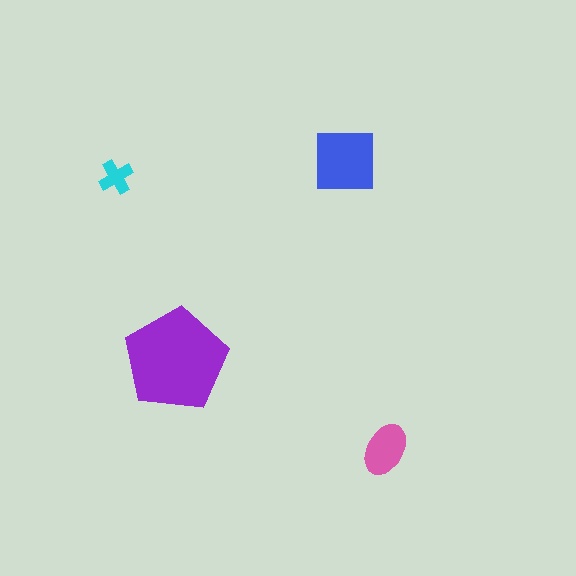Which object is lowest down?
The pink ellipse is bottommost.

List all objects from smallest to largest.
The cyan cross, the pink ellipse, the blue square, the purple pentagon.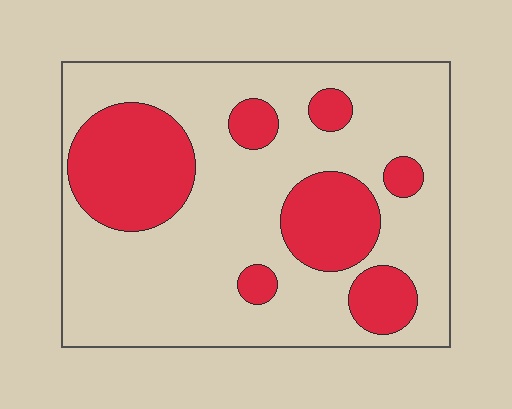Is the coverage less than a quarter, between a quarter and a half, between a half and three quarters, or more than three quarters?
Between a quarter and a half.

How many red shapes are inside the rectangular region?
7.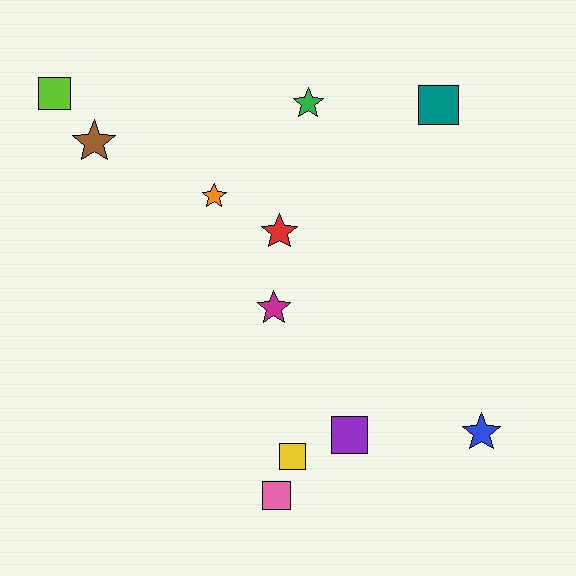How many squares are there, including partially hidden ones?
There are 5 squares.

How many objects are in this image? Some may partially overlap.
There are 11 objects.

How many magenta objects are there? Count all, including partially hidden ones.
There is 1 magenta object.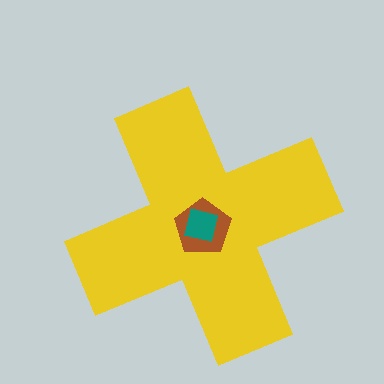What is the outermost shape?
The yellow cross.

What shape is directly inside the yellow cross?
The brown pentagon.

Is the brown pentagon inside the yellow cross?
Yes.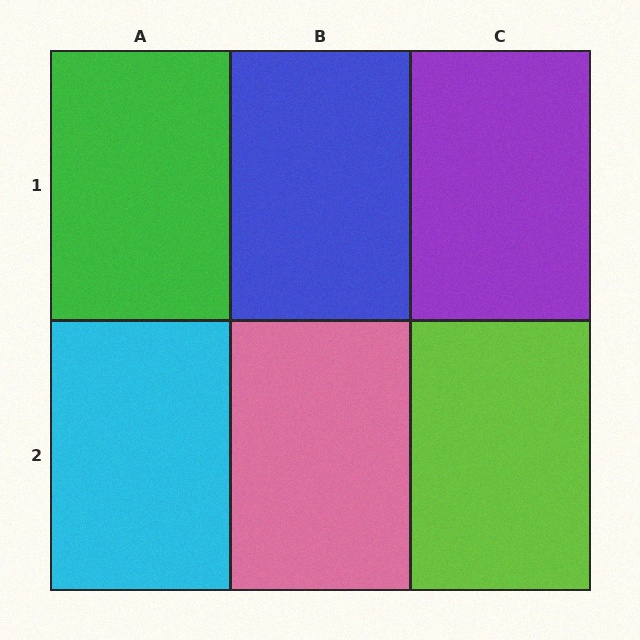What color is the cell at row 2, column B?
Pink.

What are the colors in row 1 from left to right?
Green, blue, purple.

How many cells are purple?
1 cell is purple.